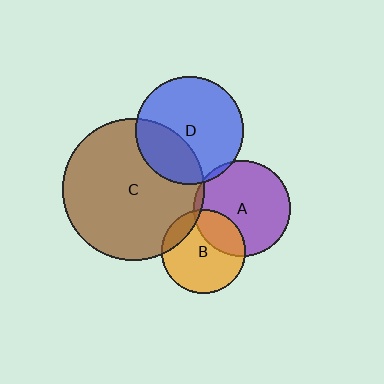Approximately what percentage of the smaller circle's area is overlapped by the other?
Approximately 5%.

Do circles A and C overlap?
Yes.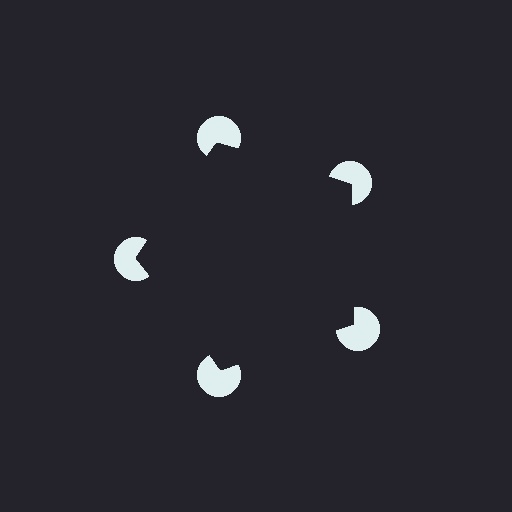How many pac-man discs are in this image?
There are 5 — one at each vertex of the illusory pentagon.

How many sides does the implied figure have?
5 sides.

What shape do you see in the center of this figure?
An illusory pentagon — its edges are inferred from the aligned wedge cuts in the pac-man discs, not physically drawn.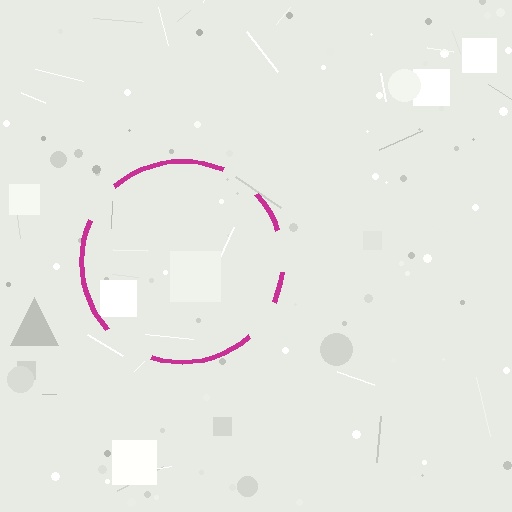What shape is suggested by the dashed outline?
The dashed outline suggests a circle.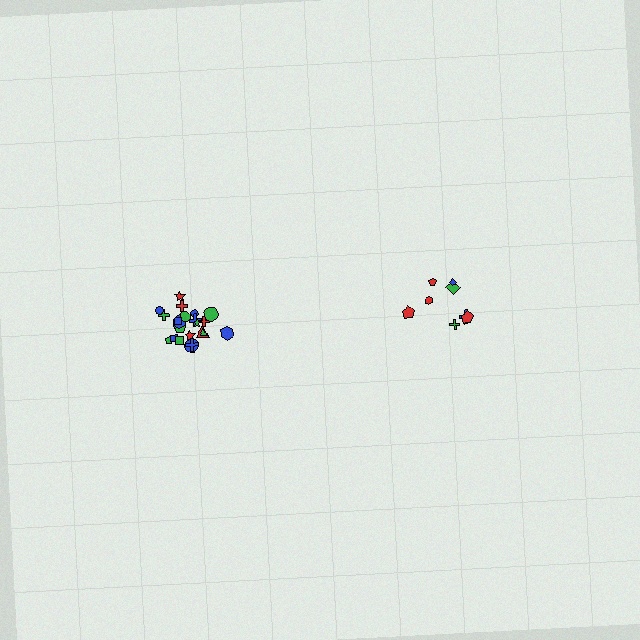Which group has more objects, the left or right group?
The left group.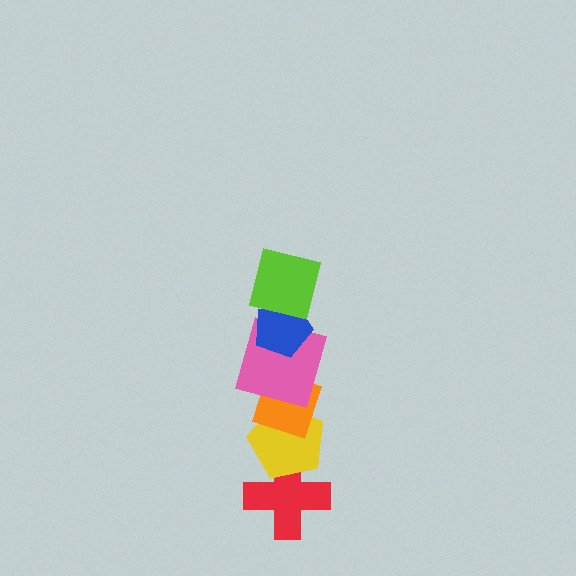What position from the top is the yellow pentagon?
The yellow pentagon is 5th from the top.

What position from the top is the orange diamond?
The orange diamond is 4th from the top.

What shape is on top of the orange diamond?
The pink square is on top of the orange diamond.